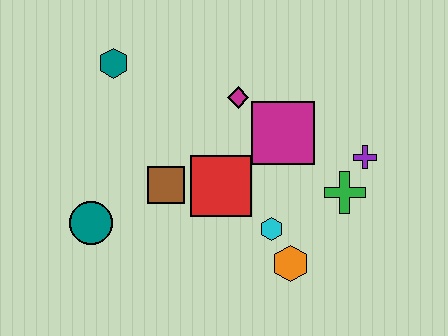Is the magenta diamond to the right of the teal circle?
Yes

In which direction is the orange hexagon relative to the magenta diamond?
The orange hexagon is below the magenta diamond.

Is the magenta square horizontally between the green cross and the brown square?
Yes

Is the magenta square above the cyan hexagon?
Yes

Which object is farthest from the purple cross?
The teal circle is farthest from the purple cross.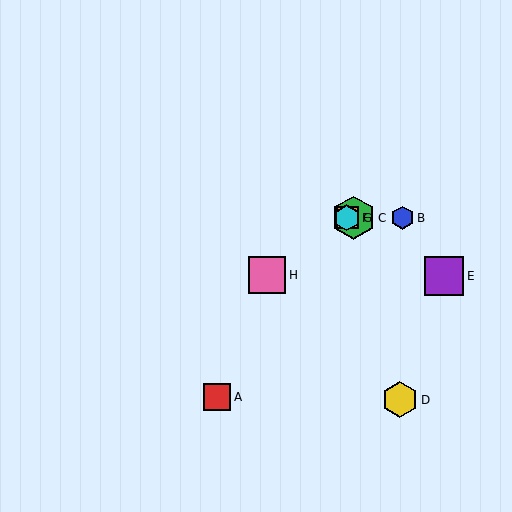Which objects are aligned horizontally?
Objects B, C, F, G are aligned horizontally.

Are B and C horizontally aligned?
Yes, both are at y≈218.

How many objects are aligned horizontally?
4 objects (B, C, F, G) are aligned horizontally.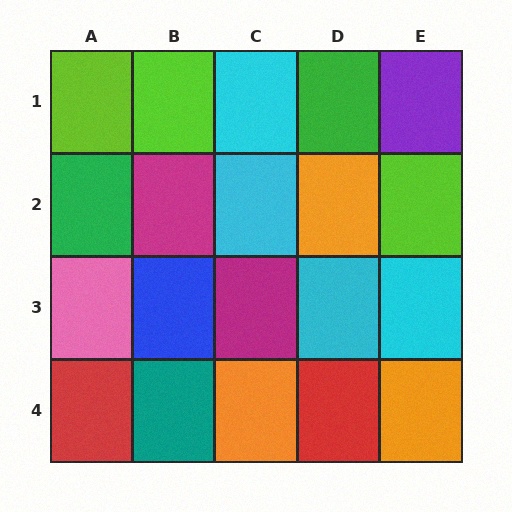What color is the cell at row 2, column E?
Lime.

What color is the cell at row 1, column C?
Cyan.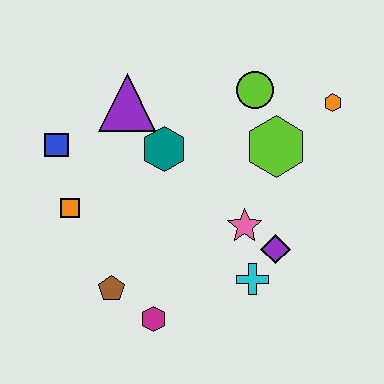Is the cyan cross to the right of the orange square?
Yes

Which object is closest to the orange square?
The blue square is closest to the orange square.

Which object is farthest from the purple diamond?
The blue square is farthest from the purple diamond.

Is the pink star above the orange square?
No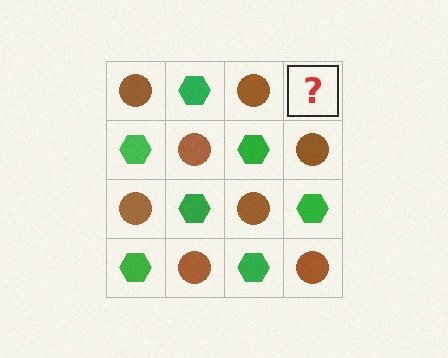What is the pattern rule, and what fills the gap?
The rule is that it alternates brown circle and green hexagon in a checkerboard pattern. The gap should be filled with a green hexagon.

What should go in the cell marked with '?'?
The missing cell should contain a green hexagon.